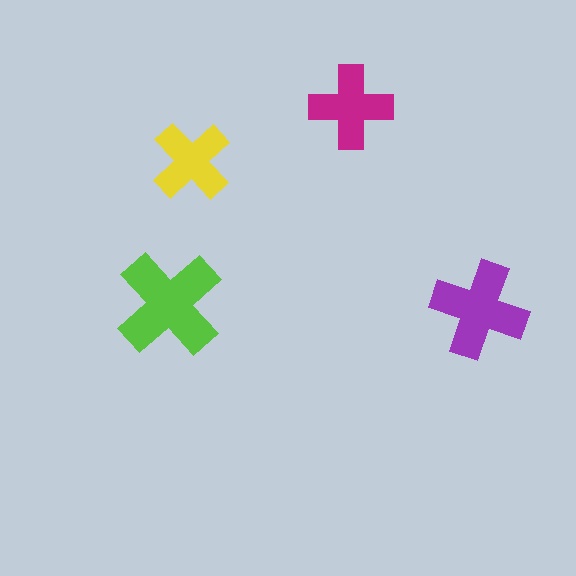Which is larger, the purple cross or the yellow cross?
The purple one.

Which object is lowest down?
The purple cross is bottommost.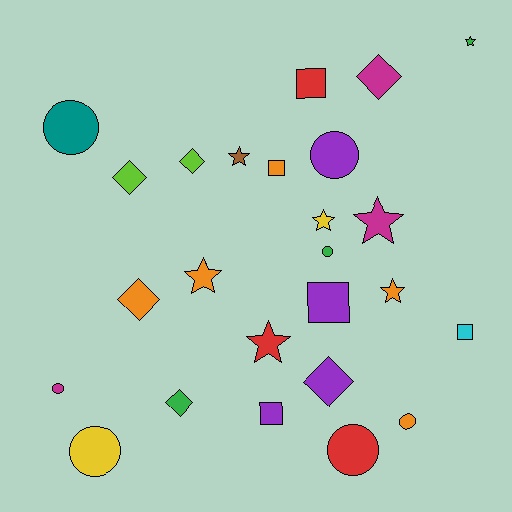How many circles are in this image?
There are 7 circles.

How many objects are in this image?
There are 25 objects.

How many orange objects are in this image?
There are 5 orange objects.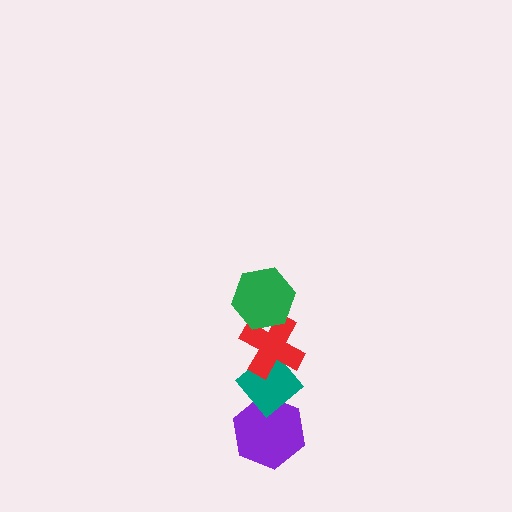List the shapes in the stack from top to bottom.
From top to bottom: the green hexagon, the red cross, the teal diamond, the purple hexagon.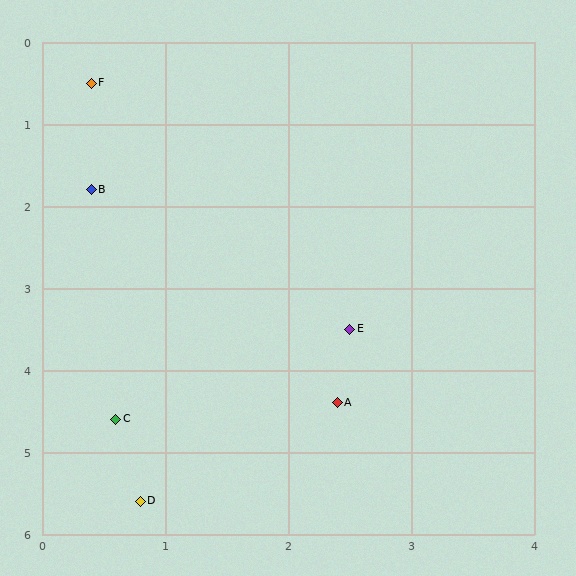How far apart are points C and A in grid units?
Points C and A are about 1.8 grid units apart.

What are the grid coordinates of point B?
Point B is at approximately (0.4, 1.8).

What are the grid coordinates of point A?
Point A is at approximately (2.4, 4.4).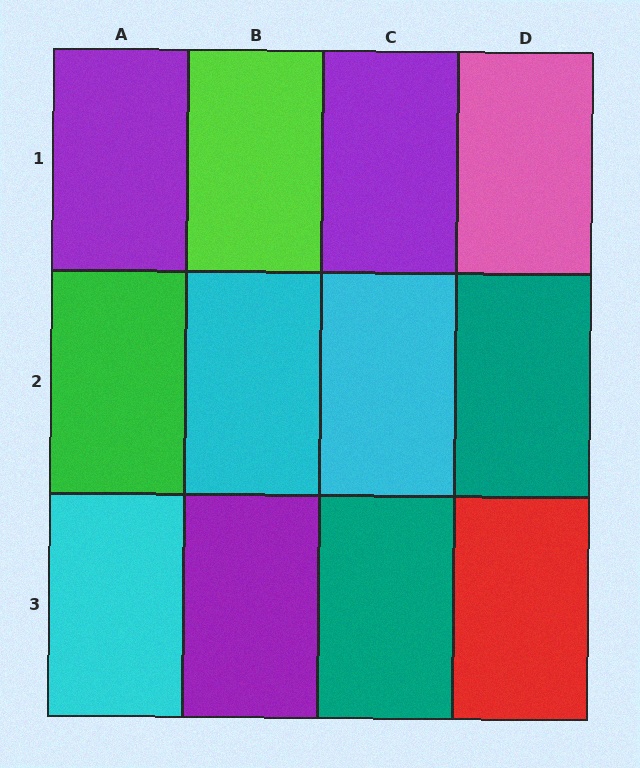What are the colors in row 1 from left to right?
Purple, lime, purple, pink.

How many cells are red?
1 cell is red.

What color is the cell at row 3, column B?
Purple.